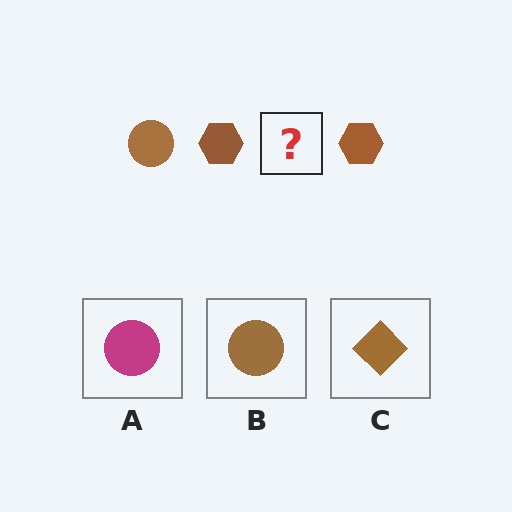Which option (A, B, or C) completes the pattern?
B.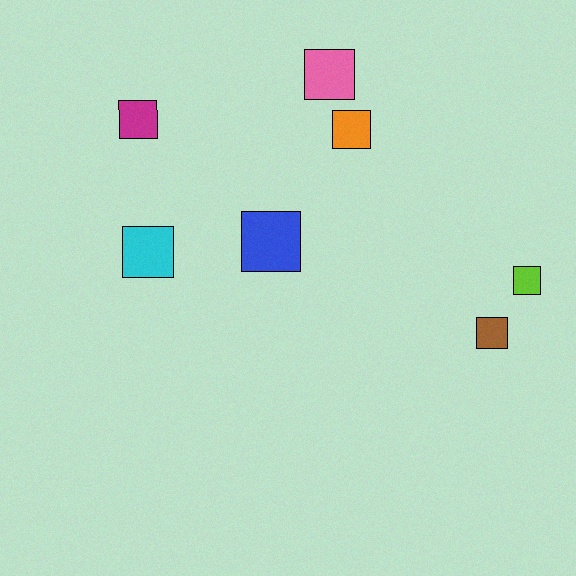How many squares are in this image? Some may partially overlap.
There are 7 squares.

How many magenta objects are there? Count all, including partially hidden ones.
There is 1 magenta object.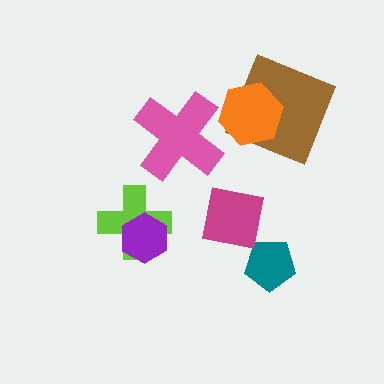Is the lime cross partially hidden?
Yes, it is partially covered by another shape.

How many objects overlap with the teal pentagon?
0 objects overlap with the teal pentagon.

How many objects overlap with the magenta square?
0 objects overlap with the magenta square.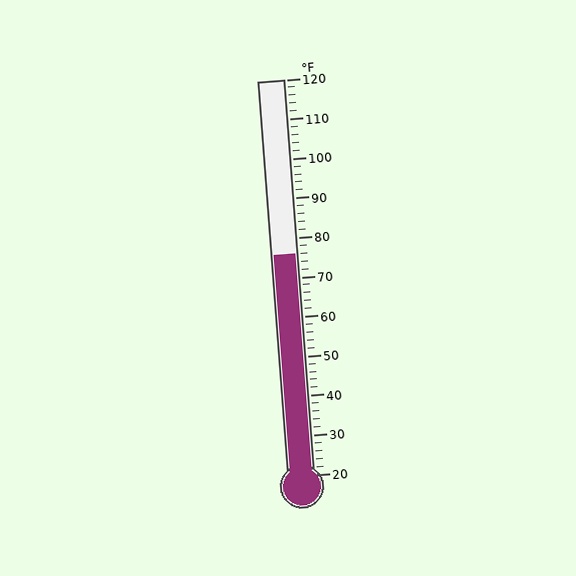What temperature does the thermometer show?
The thermometer shows approximately 76°F.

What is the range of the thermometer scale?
The thermometer scale ranges from 20°F to 120°F.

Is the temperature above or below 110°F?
The temperature is below 110°F.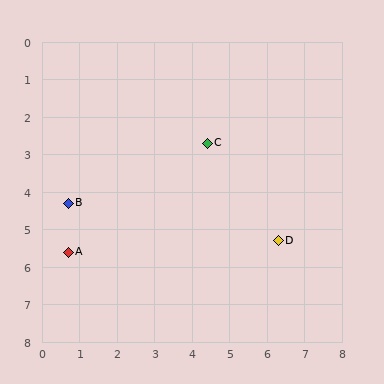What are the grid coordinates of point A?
Point A is at approximately (0.7, 5.6).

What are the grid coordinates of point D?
Point D is at approximately (6.3, 5.3).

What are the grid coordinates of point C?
Point C is at approximately (4.4, 2.7).